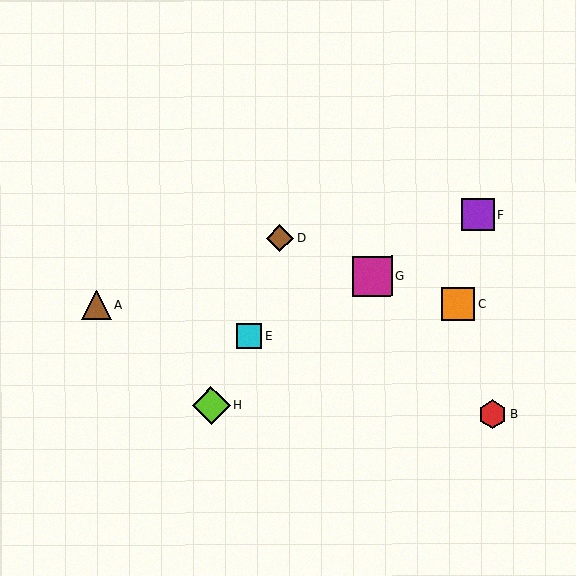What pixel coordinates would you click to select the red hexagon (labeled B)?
Click at (492, 414) to select the red hexagon B.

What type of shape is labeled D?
Shape D is a brown diamond.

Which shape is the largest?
The magenta square (labeled G) is the largest.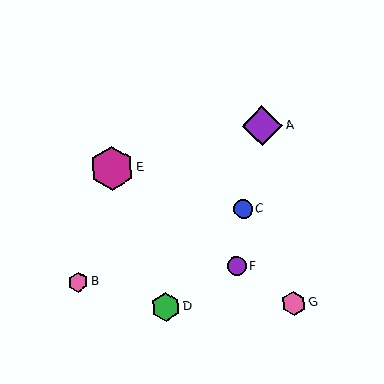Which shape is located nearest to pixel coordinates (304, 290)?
The pink hexagon (labeled G) at (294, 303) is nearest to that location.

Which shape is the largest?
The magenta hexagon (labeled E) is the largest.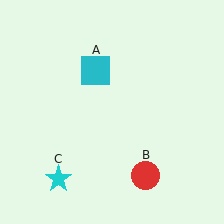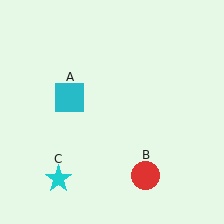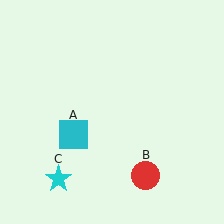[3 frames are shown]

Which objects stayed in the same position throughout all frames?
Red circle (object B) and cyan star (object C) remained stationary.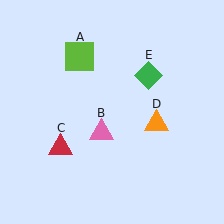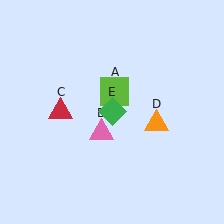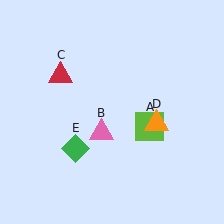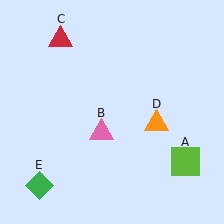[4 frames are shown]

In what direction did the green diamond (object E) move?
The green diamond (object E) moved down and to the left.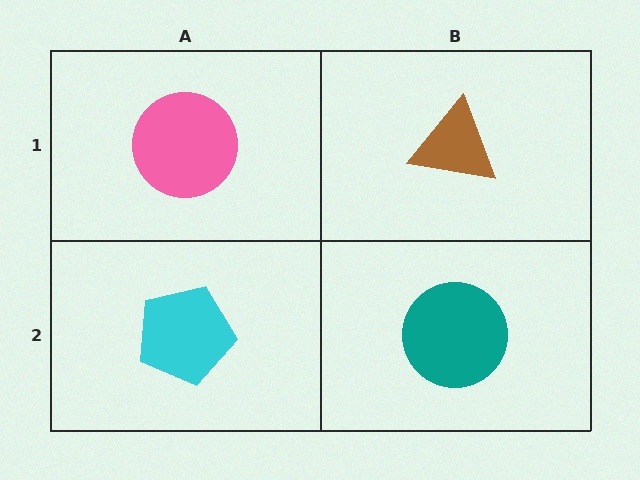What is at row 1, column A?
A pink circle.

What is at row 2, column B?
A teal circle.